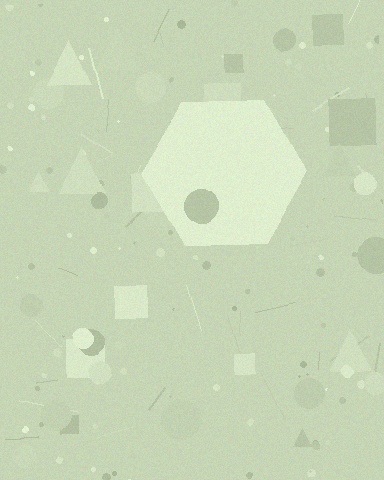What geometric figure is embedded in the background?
A hexagon is embedded in the background.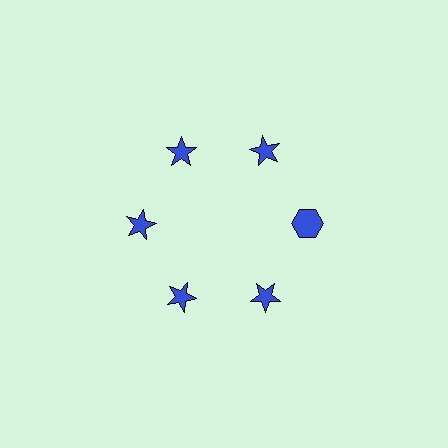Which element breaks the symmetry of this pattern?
The blue hexagon at roughly the 3 o'clock position breaks the symmetry. All other shapes are blue stars.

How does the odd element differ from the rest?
It has a different shape: hexagon instead of star.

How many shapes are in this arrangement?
There are 6 shapes arranged in a ring pattern.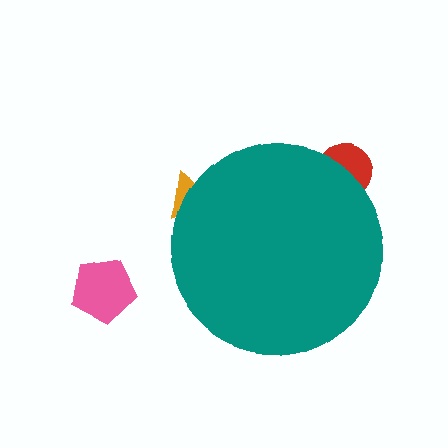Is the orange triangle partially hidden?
Yes, the orange triangle is partially hidden behind the teal circle.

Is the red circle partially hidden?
Yes, the red circle is partially hidden behind the teal circle.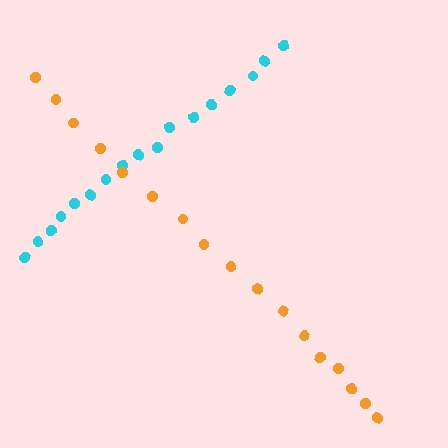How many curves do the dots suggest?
There are 2 distinct paths.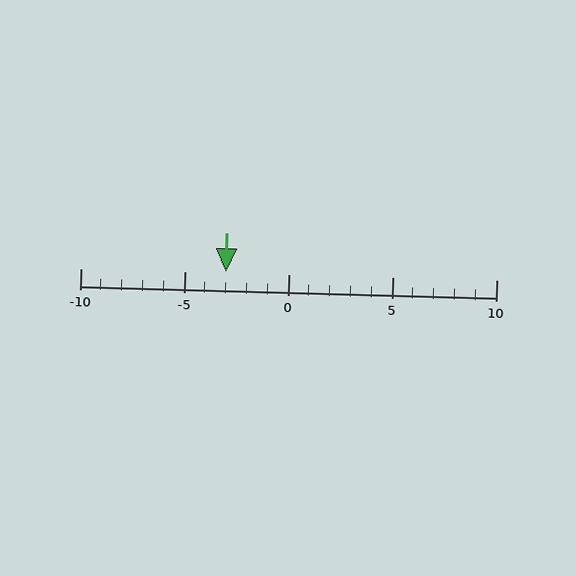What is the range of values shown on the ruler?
The ruler shows values from -10 to 10.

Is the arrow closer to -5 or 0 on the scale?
The arrow is closer to -5.